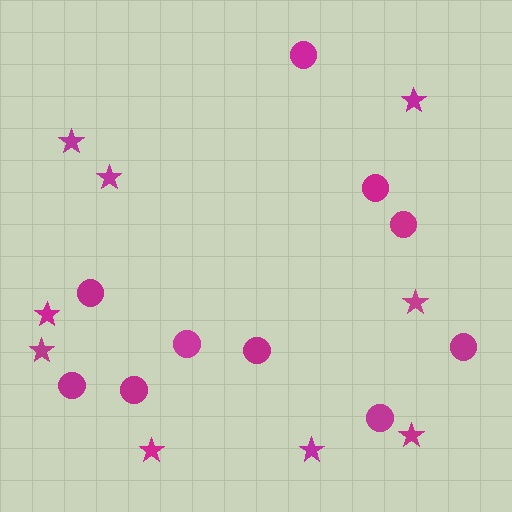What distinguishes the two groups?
There are 2 groups: one group of circles (10) and one group of stars (9).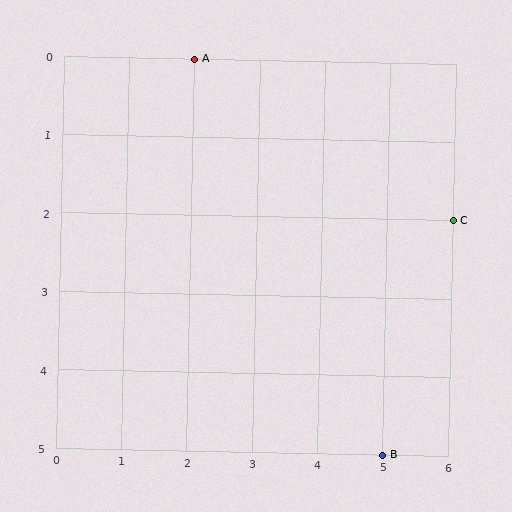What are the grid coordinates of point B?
Point B is at grid coordinates (5, 5).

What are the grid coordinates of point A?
Point A is at grid coordinates (2, 0).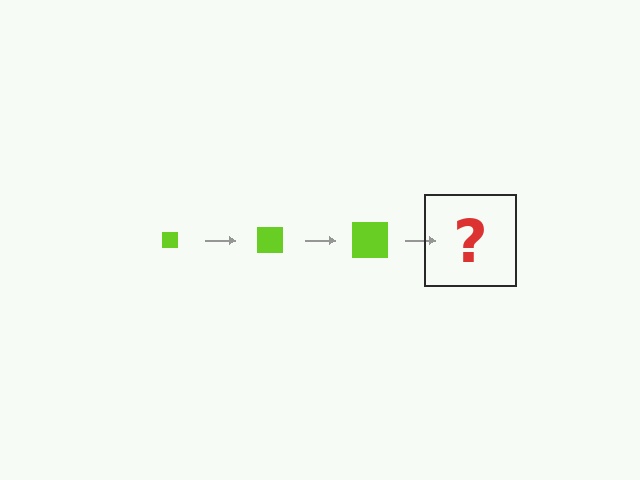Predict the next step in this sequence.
The next step is a lime square, larger than the previous one.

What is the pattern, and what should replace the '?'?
The pattern is that the square gets progressively larger each step. The '?' should be a lime square, larger than the previous one.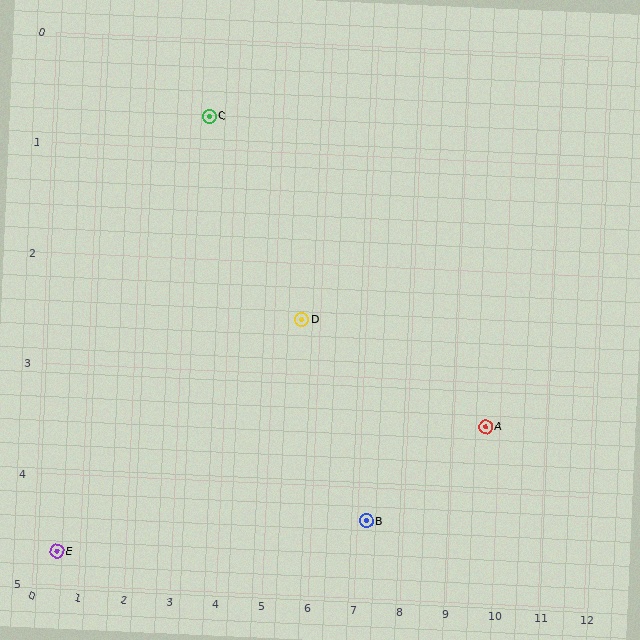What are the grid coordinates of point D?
Point D is at approximately (5.6, 2.5).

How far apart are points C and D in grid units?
Points C and D are about 2.8 grid units apart.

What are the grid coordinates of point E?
Point E is at approximately (0.5, 4.7).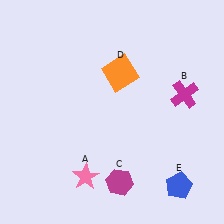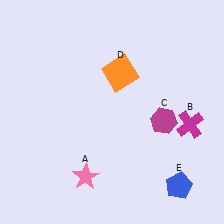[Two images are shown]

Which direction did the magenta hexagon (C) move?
The magenta hexagon (C) moved up.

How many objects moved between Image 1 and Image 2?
2 objects moved between the two images.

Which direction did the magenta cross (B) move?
The magenta cross (B) moved down.